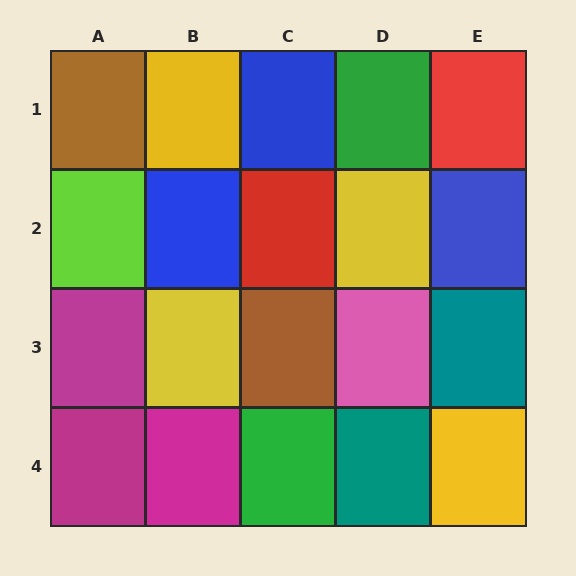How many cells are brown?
2 cells are brown.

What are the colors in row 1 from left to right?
Brown, yellow, blue, green, red.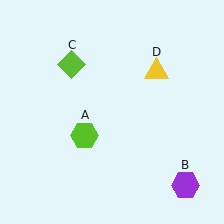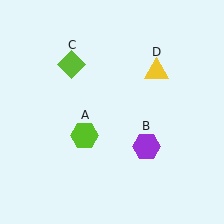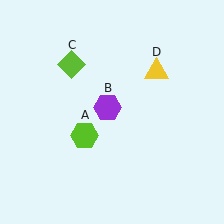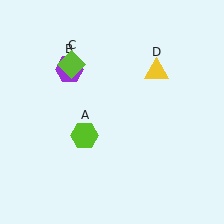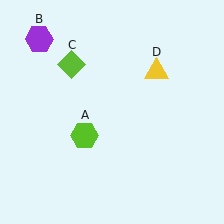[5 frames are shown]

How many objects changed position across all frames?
1 object changed position: purple hexagon (object B).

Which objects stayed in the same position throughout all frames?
Lime hexagon (object A) and lime diamond (object C) and yellow triangle (object D) remained stationary.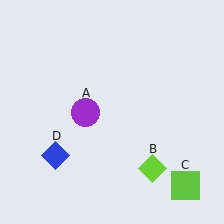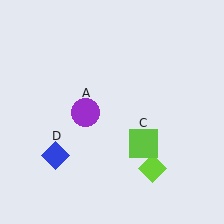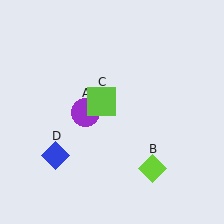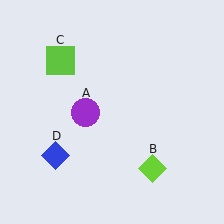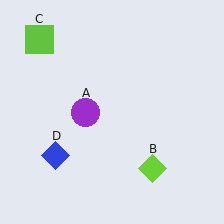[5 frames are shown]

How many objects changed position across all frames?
1 object changed position: lime square (object C).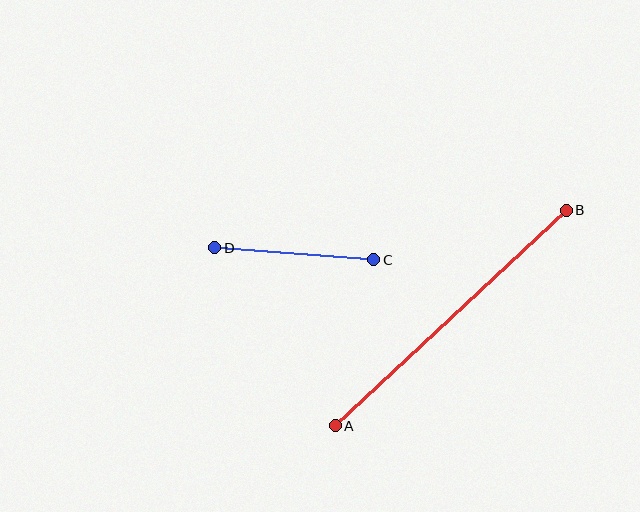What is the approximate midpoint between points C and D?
The midpoint is at approximately (294, 254) pixels.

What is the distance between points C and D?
The distance is approximately 160 pixels.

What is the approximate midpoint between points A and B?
The midpoint is at approximately (451, 318) pixels.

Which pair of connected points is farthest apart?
Points A and B are farthest apart.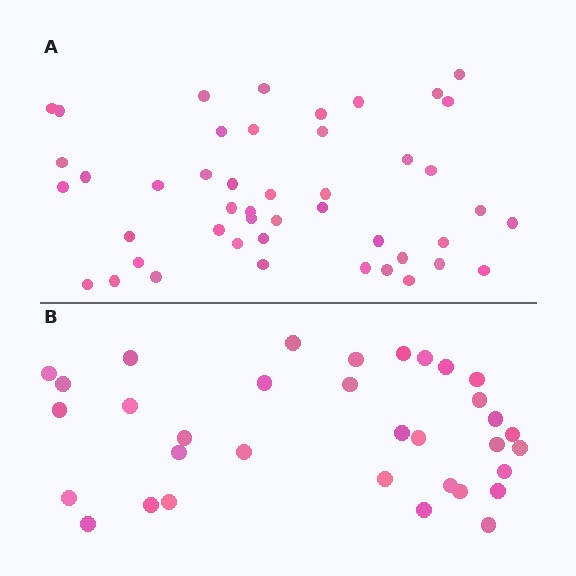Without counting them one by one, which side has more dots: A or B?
Region A (the top region) has more dots.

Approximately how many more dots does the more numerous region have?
Region A has roughly 12 or so more dots than region B.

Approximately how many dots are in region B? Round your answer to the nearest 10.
About 30 dots. (The exact count is 34, which rounds to 30.)